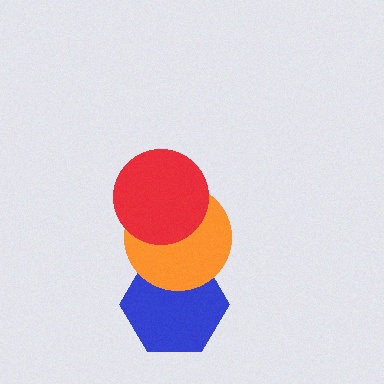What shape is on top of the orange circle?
The red circle is on top of the orange circle.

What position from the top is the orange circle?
The orange circle is 2nd from the top.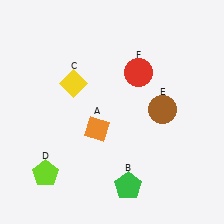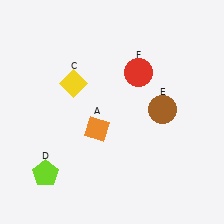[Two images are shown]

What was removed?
The green pentagon (B) was removed in Image 2.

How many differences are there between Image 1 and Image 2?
There is 1 difference between the two images.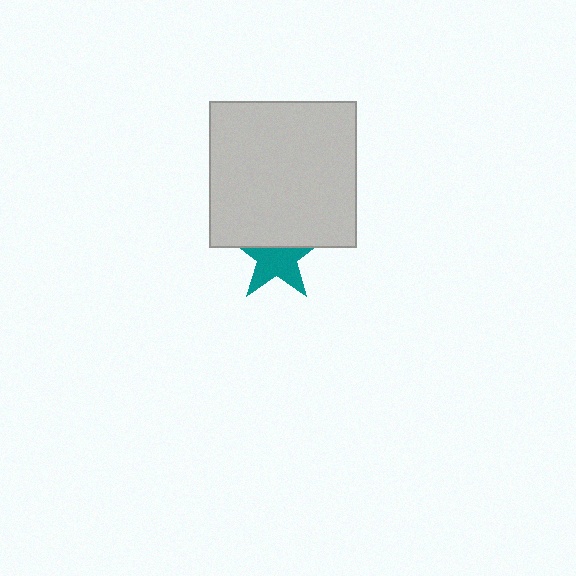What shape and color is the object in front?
The object in front is a light gray square.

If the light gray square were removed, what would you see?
You would see the complete teal star.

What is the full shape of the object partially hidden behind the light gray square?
The partially hidden object is a teal star.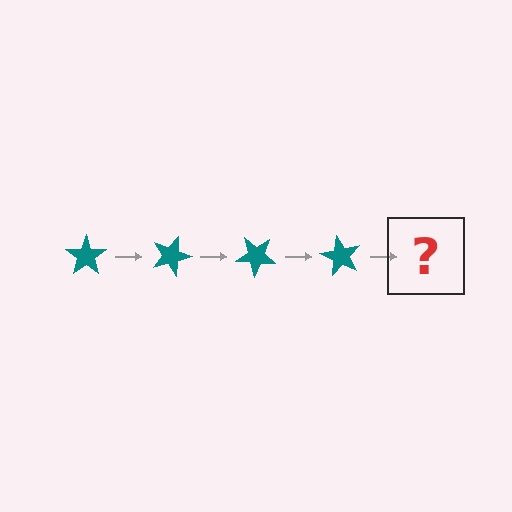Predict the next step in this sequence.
The next step is a teal star rotated 80 degrees.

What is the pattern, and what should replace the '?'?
The pattern is that the star rotates 20 degrees each step. The '?' should be a teal star rotated 80 degrees.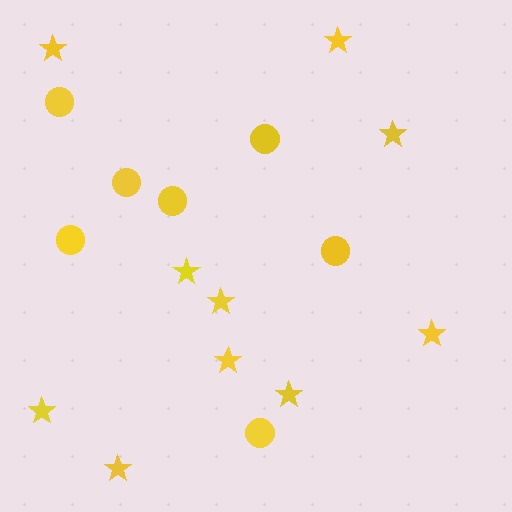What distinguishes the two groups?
There are 2 groups: one group of circles (7) and one group of stars (10).